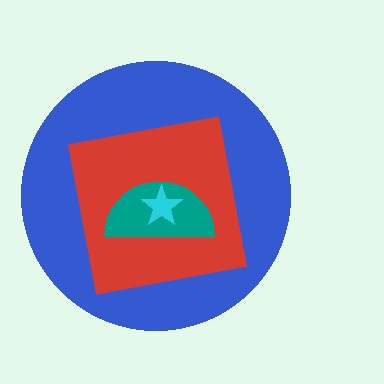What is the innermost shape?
The cyan star.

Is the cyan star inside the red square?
Yes.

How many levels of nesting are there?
4.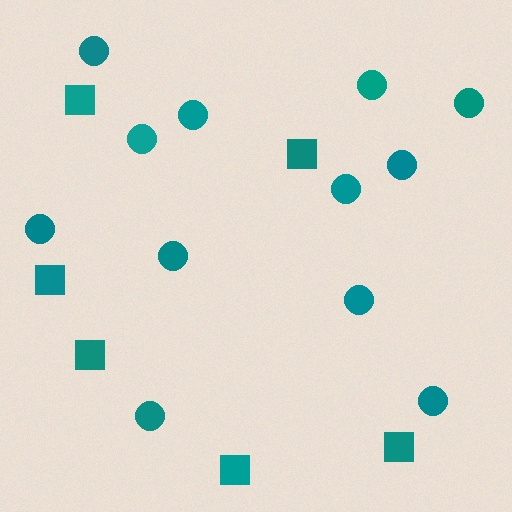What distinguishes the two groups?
There are 2 groups: one group of squares (6) and one group of circles (12).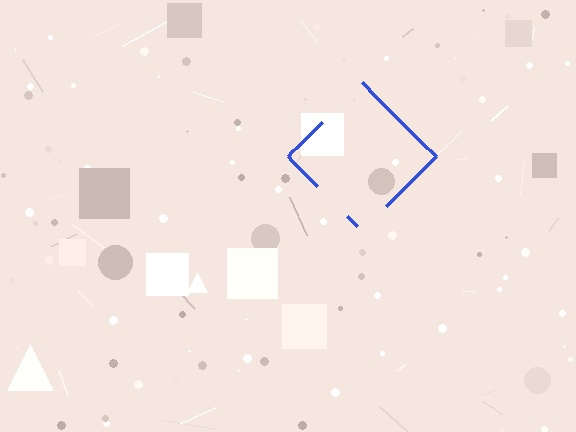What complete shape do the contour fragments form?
The contour fragments form a diamond.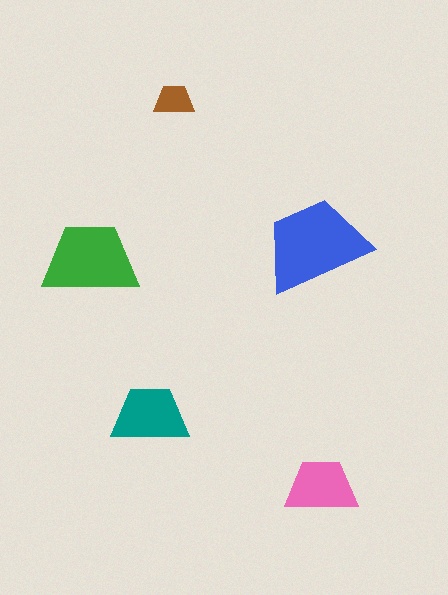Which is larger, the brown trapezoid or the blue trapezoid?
The blue one.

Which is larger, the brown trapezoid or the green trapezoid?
The green one.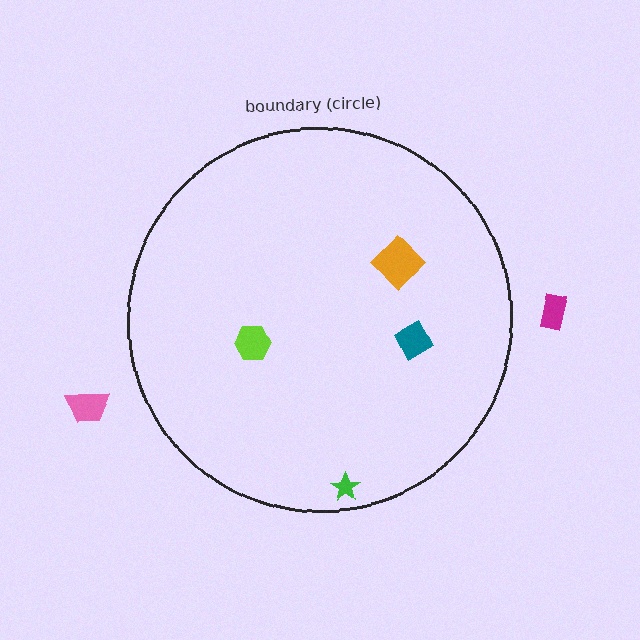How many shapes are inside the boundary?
4 inside, 2 outside.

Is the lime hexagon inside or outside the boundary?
Inside.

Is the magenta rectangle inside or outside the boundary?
Outside.